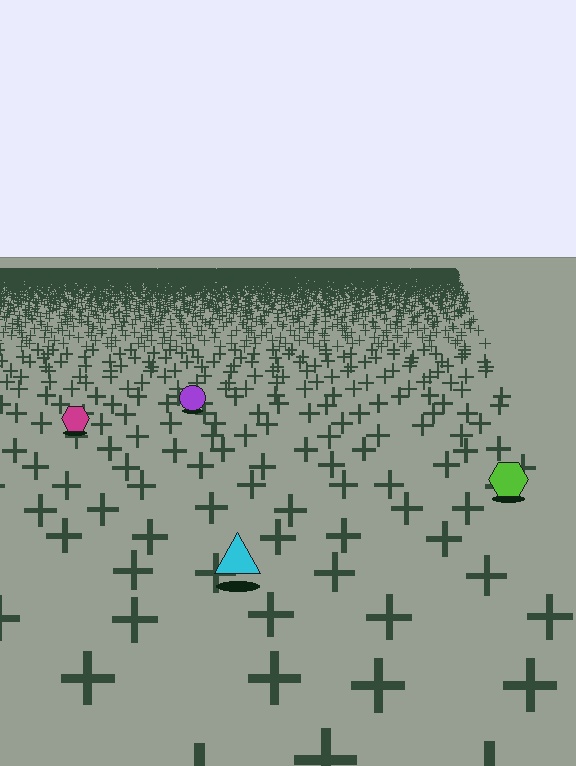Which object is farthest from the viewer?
The purple circle is farthest from the viewer. It appears smaller and the ground texture around it is denser.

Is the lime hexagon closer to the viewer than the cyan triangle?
No. The cyan triangle is closer — you can tell from the texture gradient: the ground texture is coarser near it.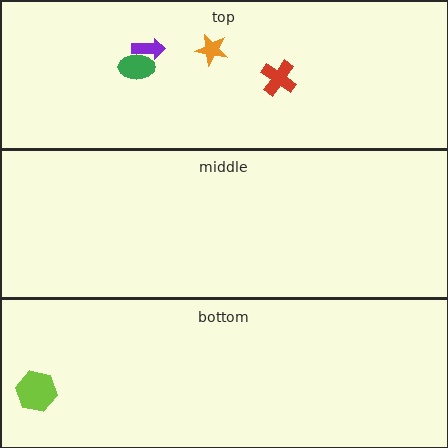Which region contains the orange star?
The top region.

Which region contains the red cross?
The top region.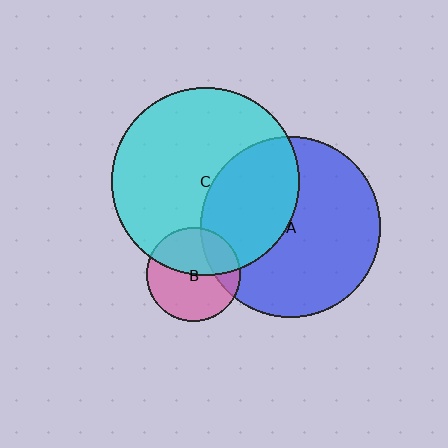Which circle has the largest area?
Circle C (cyan).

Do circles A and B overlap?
Yes.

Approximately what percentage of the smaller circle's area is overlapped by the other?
Approximately 25%.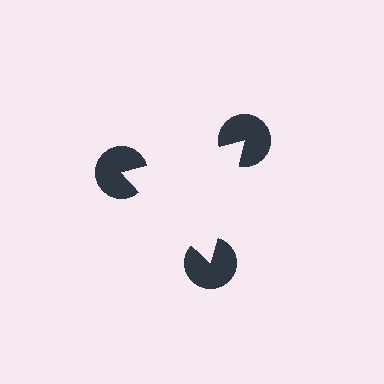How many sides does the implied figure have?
3 sides.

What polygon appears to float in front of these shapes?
An illusory triangle — its edges are inferred from the aligned wedge cuts in the pac-man discs, not physically drawn.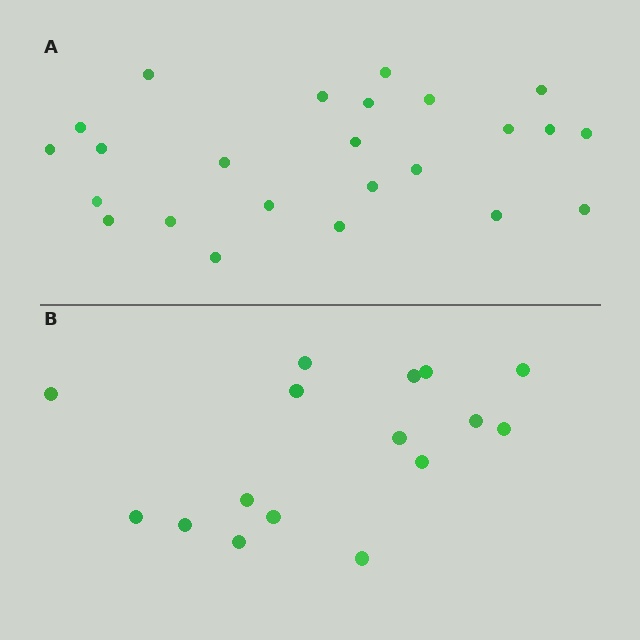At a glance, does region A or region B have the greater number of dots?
Region A (the top region) has more dots.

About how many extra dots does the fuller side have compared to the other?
Region A has roughly 8 or so more dots than region B.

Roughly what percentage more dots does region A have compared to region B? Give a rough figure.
About 50% more.